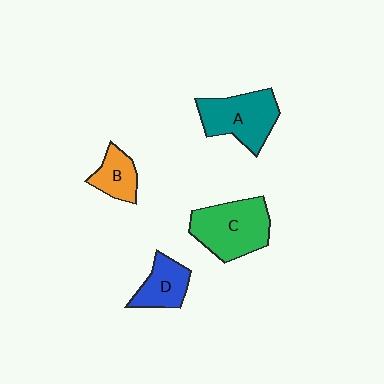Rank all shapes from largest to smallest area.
From largest to smallest: C (green), A (teal), D (blue), B (orange).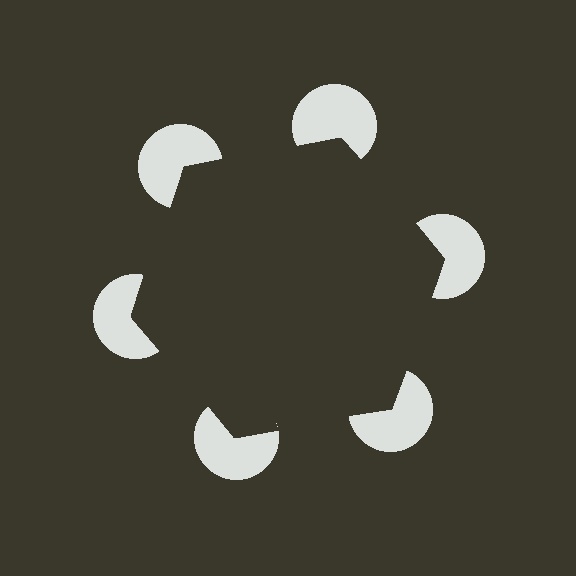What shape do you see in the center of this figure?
An illusory hexagon — its edges are inferred from the aligned wedge cuts in the pac-man discs, not physically drawn.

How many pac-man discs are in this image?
There are 6 — one at each vertex of the illusory hexagon.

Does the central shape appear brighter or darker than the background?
It typically appears slightly darker than the background, even though no actual brightness change is drawn.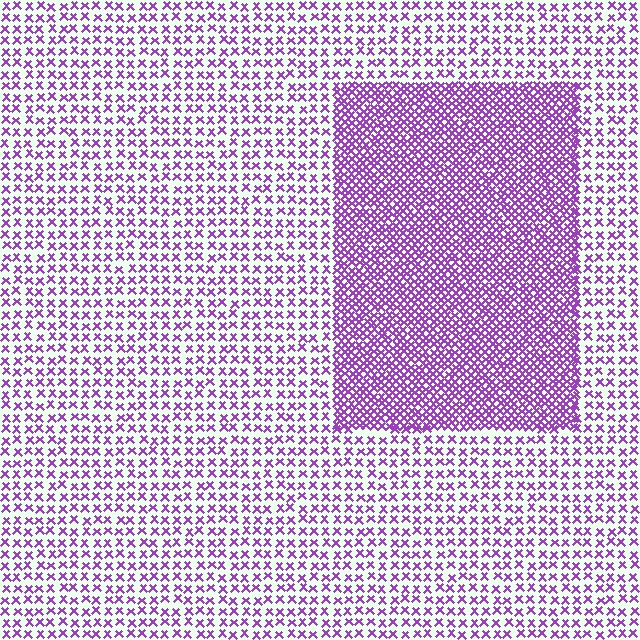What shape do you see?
I see a rectangle.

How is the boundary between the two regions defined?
The boundary is defined by a change in element density (approximately 2.4x ratio). All elements are the same color, size, and shape.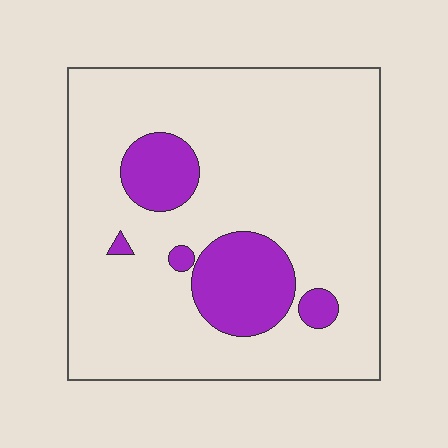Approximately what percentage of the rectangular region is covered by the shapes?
Approximately 15%.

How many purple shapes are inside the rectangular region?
5.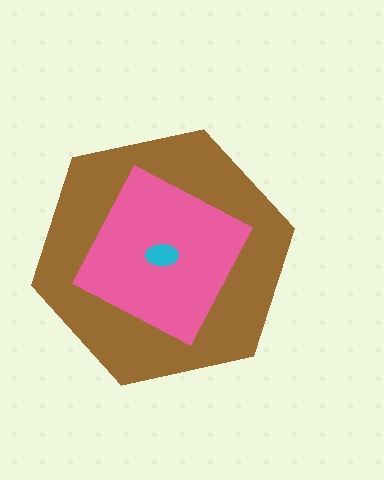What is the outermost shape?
The brown hexagon.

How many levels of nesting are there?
3.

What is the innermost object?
The cyan ellipse.